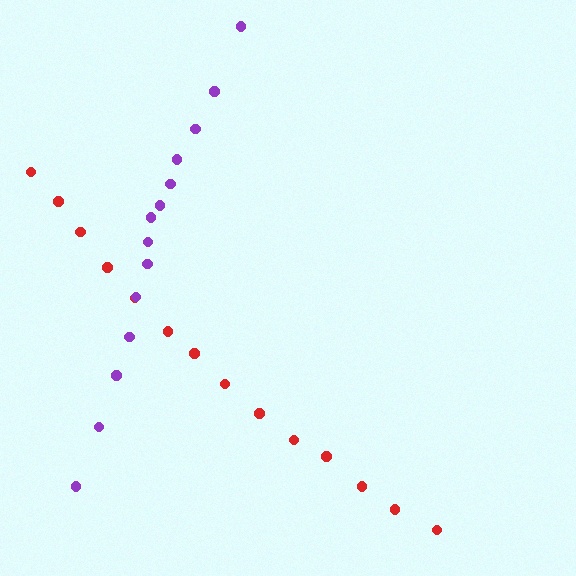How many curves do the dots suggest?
There are 2 distinct paths.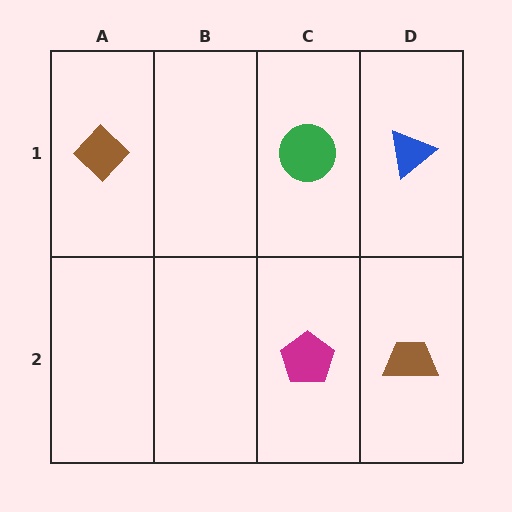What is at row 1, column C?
A green circle.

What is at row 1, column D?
A blue triangle.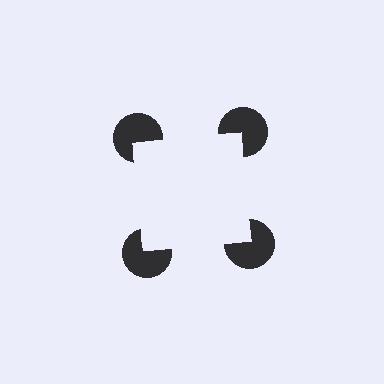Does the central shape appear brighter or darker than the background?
It typically appears slightly brighter than the background, even though no actual brightness change is drawn.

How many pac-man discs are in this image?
There are 4 — one at each vertex of the illusory square.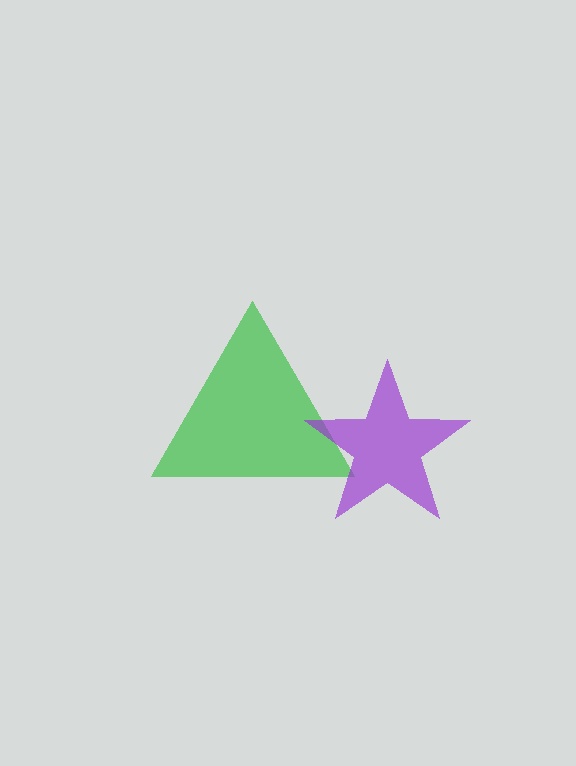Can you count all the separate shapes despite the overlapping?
Yes, there are 2 separate shapes.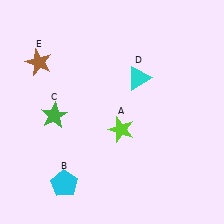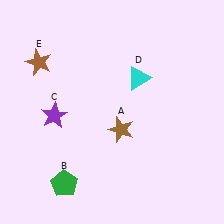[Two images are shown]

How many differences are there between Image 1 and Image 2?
There are 3 differences between the two images.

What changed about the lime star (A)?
In Image 1, A is lime. In Image 2, it changed to brown.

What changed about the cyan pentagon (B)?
In Image 1, B is cyan. In Image 2, it changed to green.